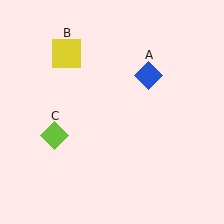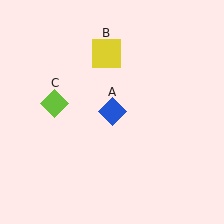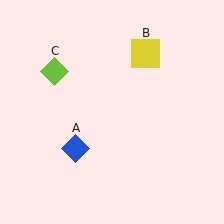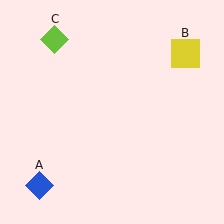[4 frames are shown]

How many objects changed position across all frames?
3 objects changed position: blue diamond (object A), yellow square (object B), lime diamond (object C).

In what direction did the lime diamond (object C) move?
The lime diamond (object C) moved up.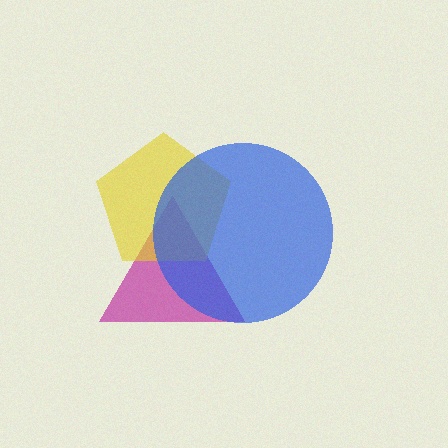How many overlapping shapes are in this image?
There are 3 overlapping shapes in the image.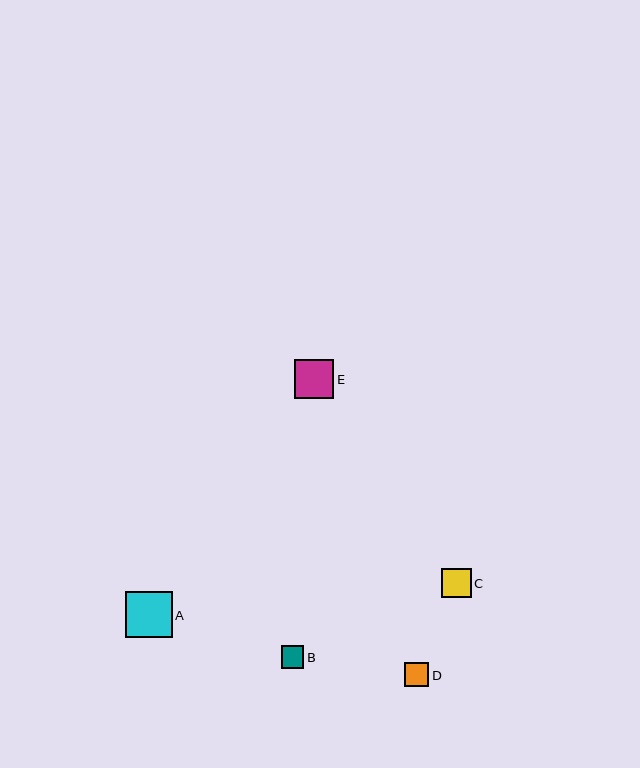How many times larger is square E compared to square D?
Square E is approximately 1.7 times the size of square D.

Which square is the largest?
Square A is the largest with a size of approximately 46 pixels.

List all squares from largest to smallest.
From largest to smallest: A, E, C, D, B.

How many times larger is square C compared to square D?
Square C is approximately 1.2 times the size of square D.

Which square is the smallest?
Square B is the smallest with a size of approximately 22 pixels.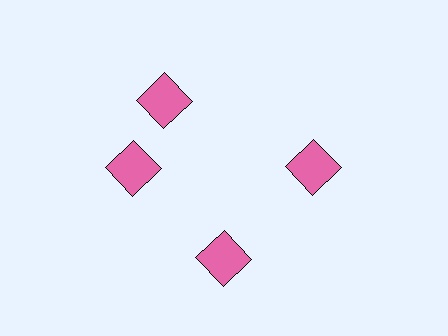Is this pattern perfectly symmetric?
No. The 4 pink squares are arranged in a ring, but one element near the 12 o'clock position is rotated out of alignment along the ring, breaking the 4-fold rotational symmetry.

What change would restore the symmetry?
The symmetry would be restored by rotating it back into even spacing with its neighbors so that all 4 squares sit at equal angles and equal distance from the center.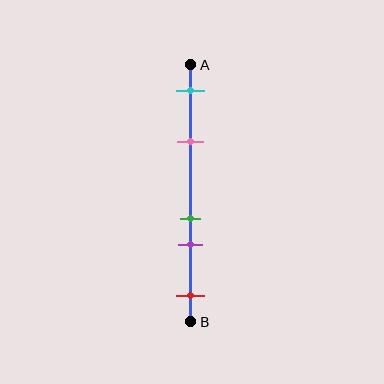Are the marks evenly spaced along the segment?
No, the marks are not evenly spaced.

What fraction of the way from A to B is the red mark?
The red mark is approximately 90% (0.9) of the way from A to B.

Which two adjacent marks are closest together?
The green and purple marks are the closest adjacent pair.